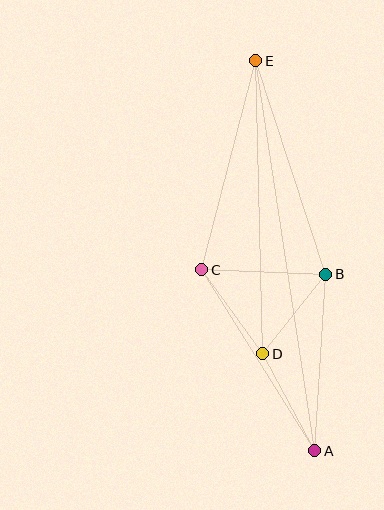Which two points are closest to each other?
Points B and D are closest to each other.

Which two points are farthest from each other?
Points A and E are farthest from each other.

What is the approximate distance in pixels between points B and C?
The distance between B and C is approximately 124 pixels.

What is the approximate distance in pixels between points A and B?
The distance between A and B is approximately 177 pixels.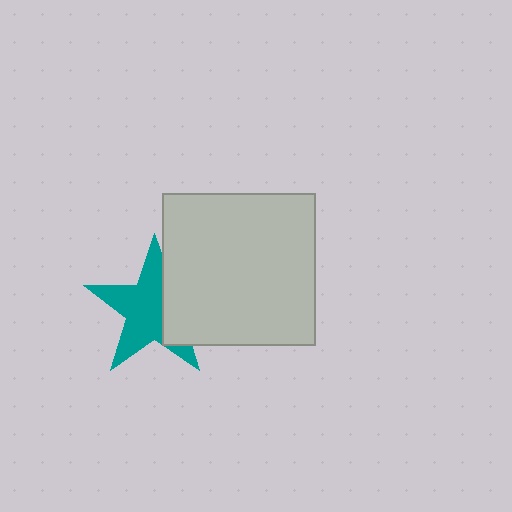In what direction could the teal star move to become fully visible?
The teal star could move left. That would shift it out from behind the light gray square entirely.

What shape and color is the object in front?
The object in front is a light gray square.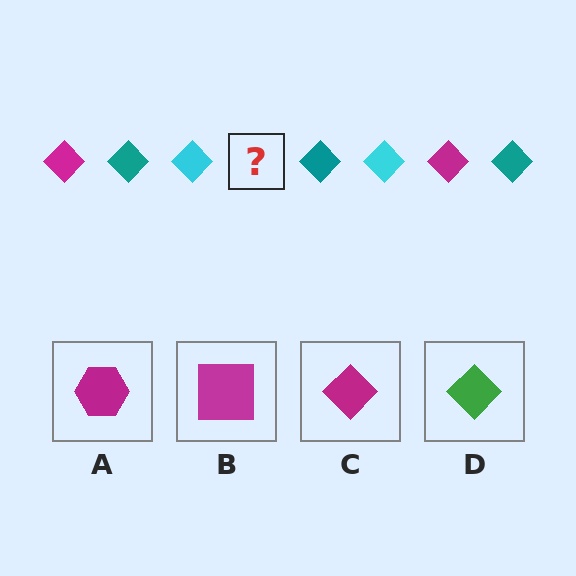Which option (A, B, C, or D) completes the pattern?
C.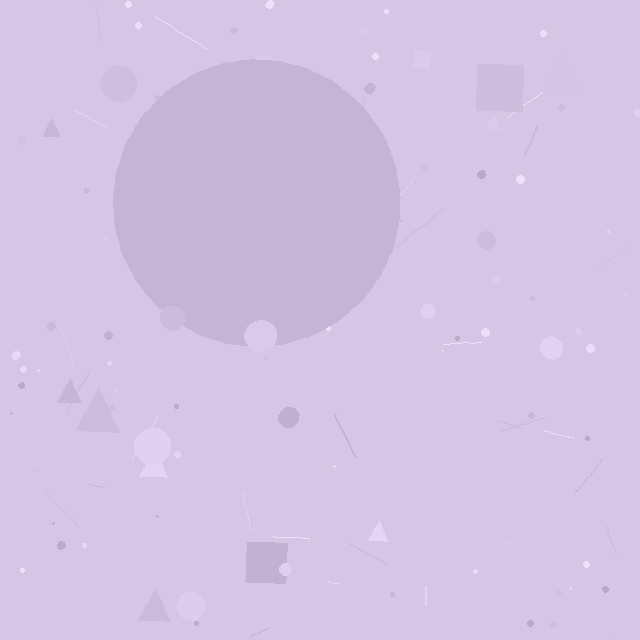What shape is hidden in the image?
A circle is hidden in the image.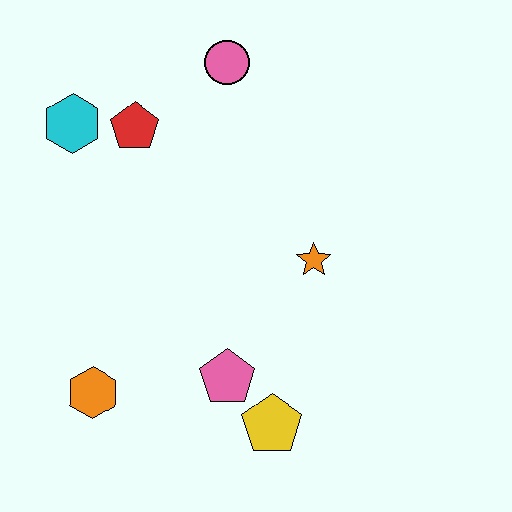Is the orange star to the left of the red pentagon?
No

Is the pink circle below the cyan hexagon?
No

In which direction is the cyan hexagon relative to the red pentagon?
The cyan hexagon is to the left of the red pentagon.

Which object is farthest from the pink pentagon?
The pink circle is farthest from the pink pentagon.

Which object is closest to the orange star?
The pink pentagon is closest to the orange star.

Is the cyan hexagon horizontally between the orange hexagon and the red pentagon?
No